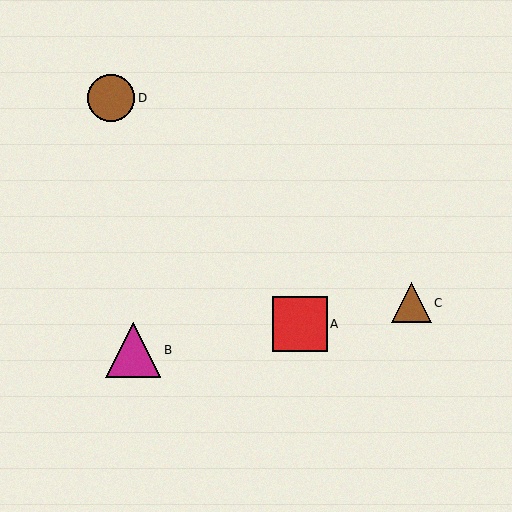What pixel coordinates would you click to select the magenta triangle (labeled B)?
Click at (133, 350) to select the magenta triangle B.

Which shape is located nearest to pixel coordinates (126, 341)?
The magenta triangle (labeled B) at (133, 350) is nearest to that location.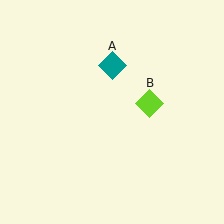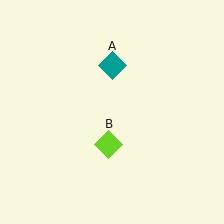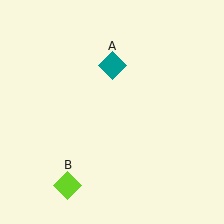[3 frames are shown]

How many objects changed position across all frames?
1 object changed position: lime diamond (object B).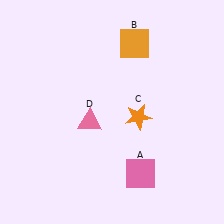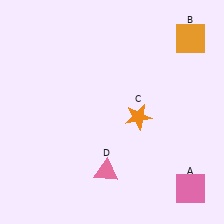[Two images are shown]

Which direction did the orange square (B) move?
The orange square (B) moved right.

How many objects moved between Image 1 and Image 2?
3 objects moved between the two images.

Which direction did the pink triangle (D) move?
The pink triangle (D) moved down.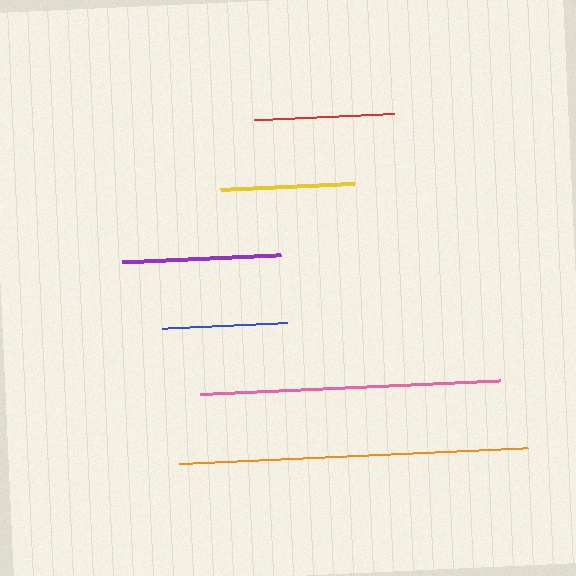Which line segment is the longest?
The orange line is the longest at approximately 349 pixels.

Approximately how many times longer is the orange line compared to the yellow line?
The orange line is approximately 2.6 times the length of the yellow line.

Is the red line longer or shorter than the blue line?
The red line is longer than the blue line.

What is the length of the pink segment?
The pink segment is approximately 301 pixels long.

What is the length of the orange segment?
The orange segment is approximately 349 pixels long.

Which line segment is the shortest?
The blue line is the shortest at approximately 125 pixels.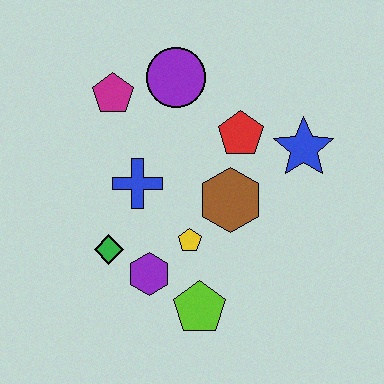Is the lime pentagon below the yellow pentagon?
Yes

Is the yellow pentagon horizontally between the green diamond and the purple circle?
No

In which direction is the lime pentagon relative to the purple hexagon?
The lime pentagon is to the right of the purple hexagon.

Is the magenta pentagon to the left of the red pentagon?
Yes